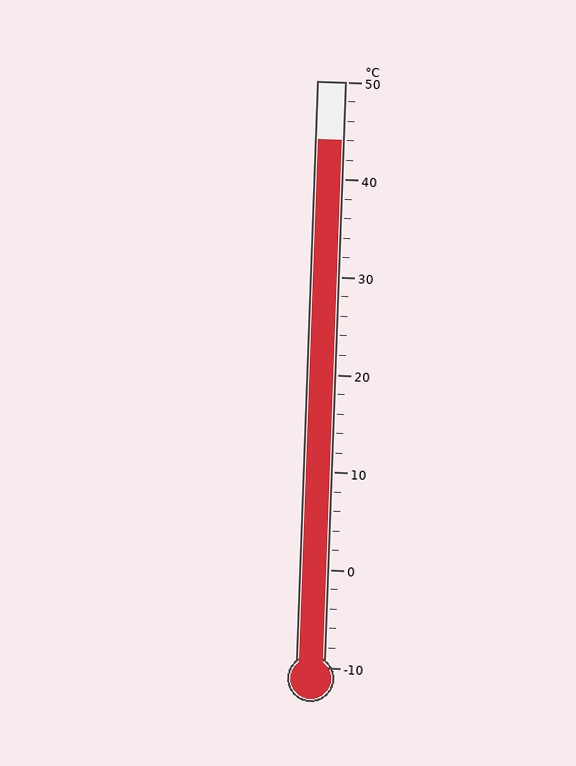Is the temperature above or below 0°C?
The temperature is above 0°C.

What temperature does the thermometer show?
The thermometer shows approximately 44°C.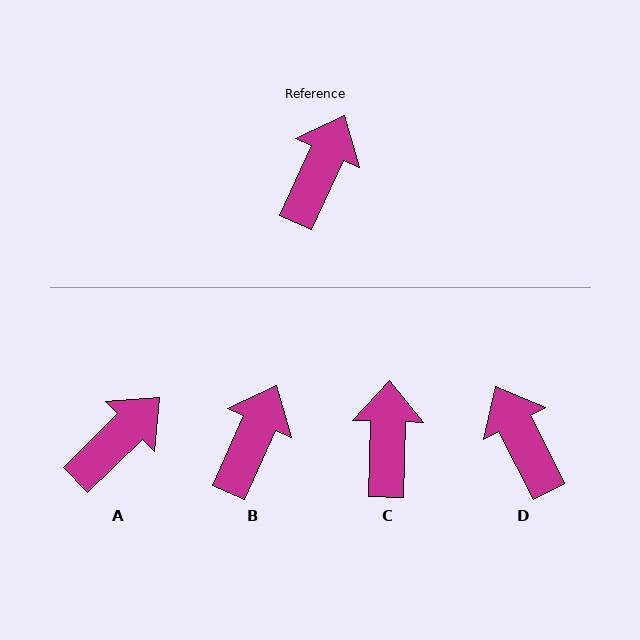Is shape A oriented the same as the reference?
No, it is off by about 21 degrees.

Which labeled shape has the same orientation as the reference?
B.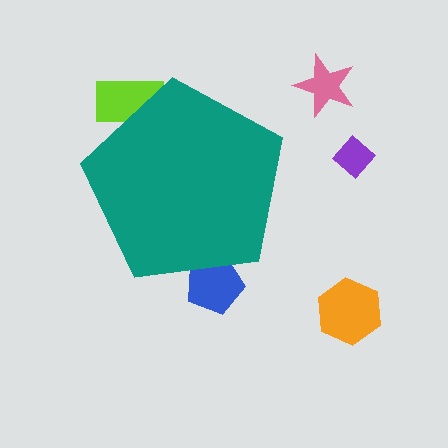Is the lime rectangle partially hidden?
Yes, the lime rectangle is partially hidden behind the teal pentagon.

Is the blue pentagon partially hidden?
Yes, the blue pentagon is partially hidden behind the teal pentagon.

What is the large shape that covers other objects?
A teal pentagon.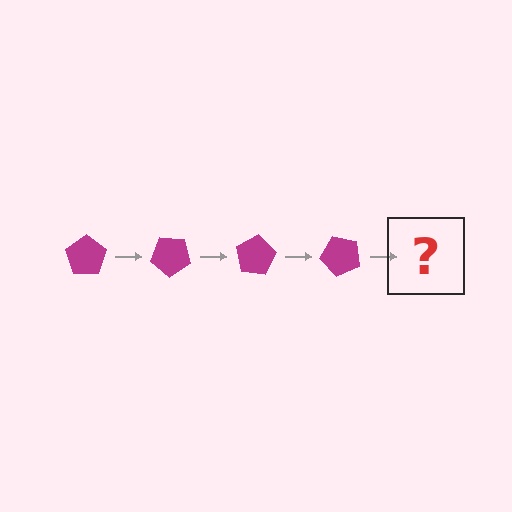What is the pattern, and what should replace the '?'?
The pattern is that the pentagon rotates 40 degrees each step. The '?' should be a magenta pentagon rotated 160 degrees.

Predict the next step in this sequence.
The next step is a magenta pentagon rotated 160 degrees.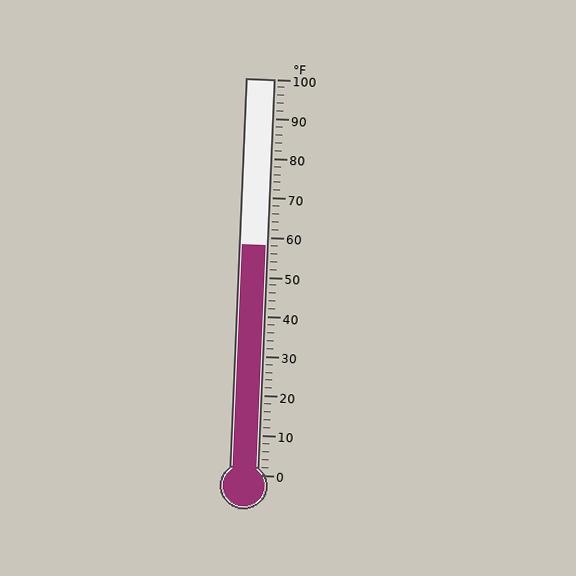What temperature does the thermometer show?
The thermometer shows approximately 58°F.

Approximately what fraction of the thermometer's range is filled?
The thermometer is filled to approximately 60% of its range.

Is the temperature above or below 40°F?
The temperature is above 40°F.